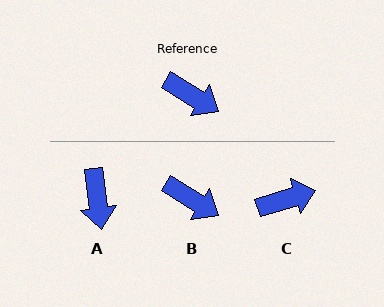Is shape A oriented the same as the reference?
No, it is off by about 51 degrees.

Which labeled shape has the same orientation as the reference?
B.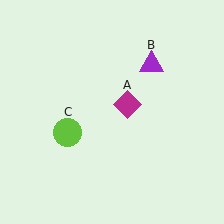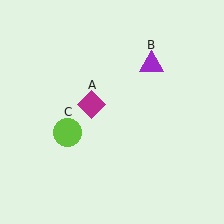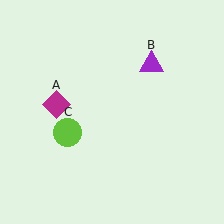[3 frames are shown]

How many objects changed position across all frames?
1 object changed position: magenta diamond (object A).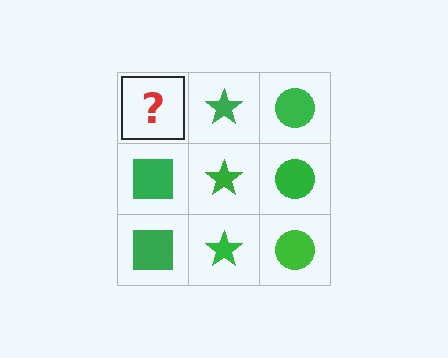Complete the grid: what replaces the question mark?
The question mark should be replaced with a green square.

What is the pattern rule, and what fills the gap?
The rule is that each column has a consistent shape. The gap should be filled with a green square.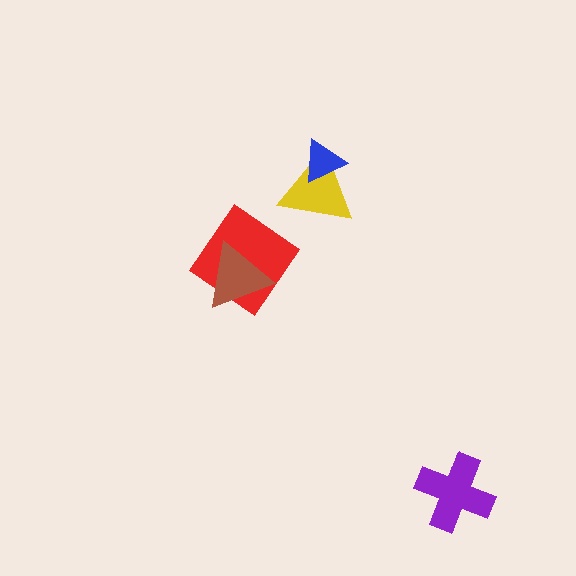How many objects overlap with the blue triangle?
1 object overlaps with the blue triangle.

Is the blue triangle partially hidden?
No, no other shape covers it.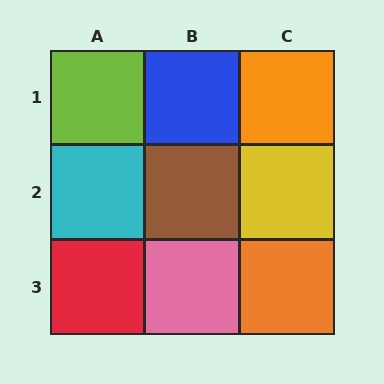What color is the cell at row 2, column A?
Cyan.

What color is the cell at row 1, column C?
Orange.